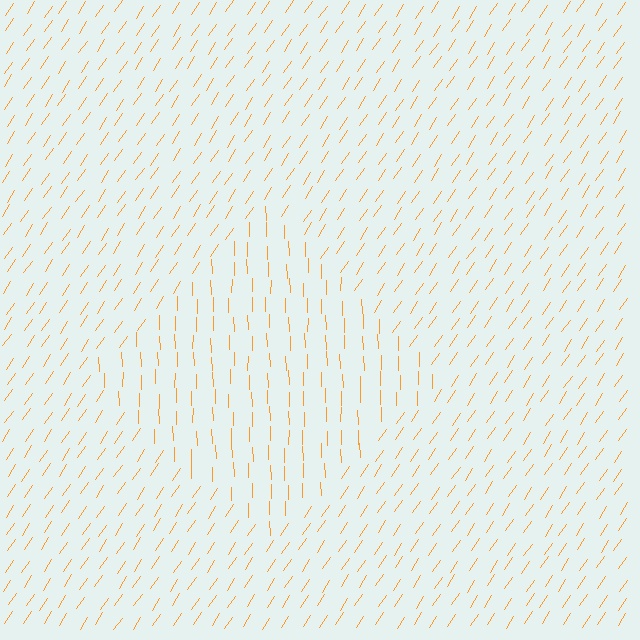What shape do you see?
I see a diamond.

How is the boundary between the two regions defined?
The boundary is defined purely by a change in line orientation (approximately 35 degrees difference). All lines are the same color and thickness.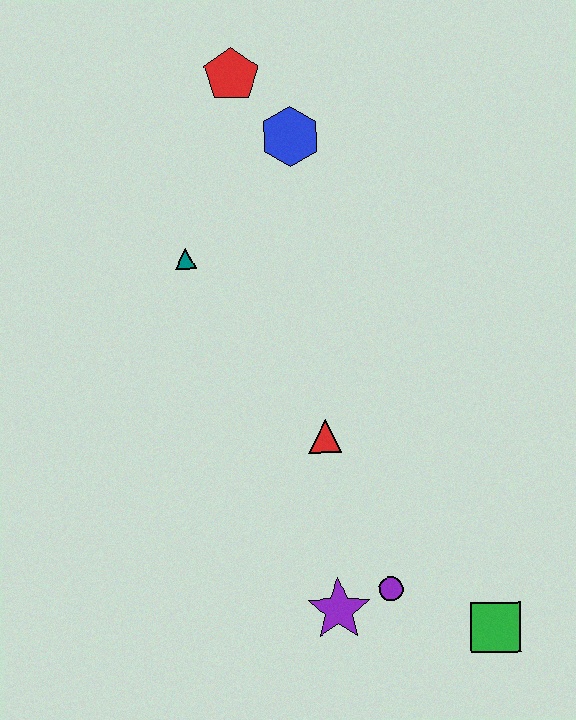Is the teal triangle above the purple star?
Yes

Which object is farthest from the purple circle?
The red pentagon is farthest from the purple circle.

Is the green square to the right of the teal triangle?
Yes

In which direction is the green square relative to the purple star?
The green square is to the right of the purple star.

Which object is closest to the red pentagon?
The blue hexagon is closest to the red pentagon.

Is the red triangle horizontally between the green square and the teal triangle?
Yes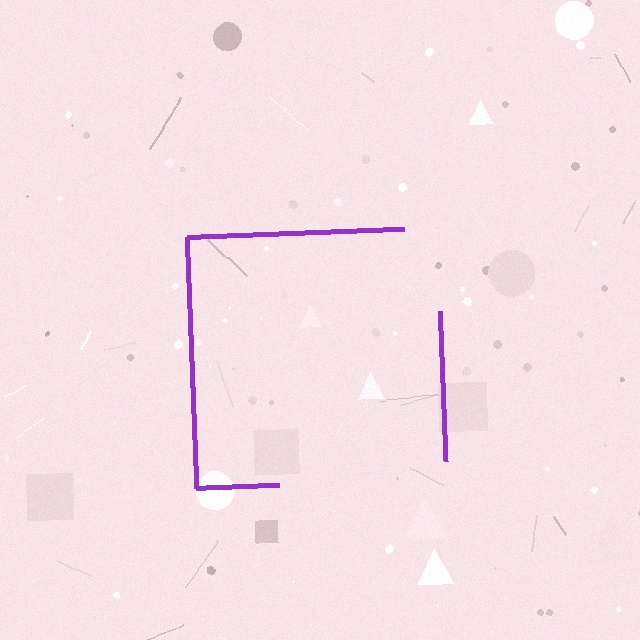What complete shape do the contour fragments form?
The contour fragments form a square.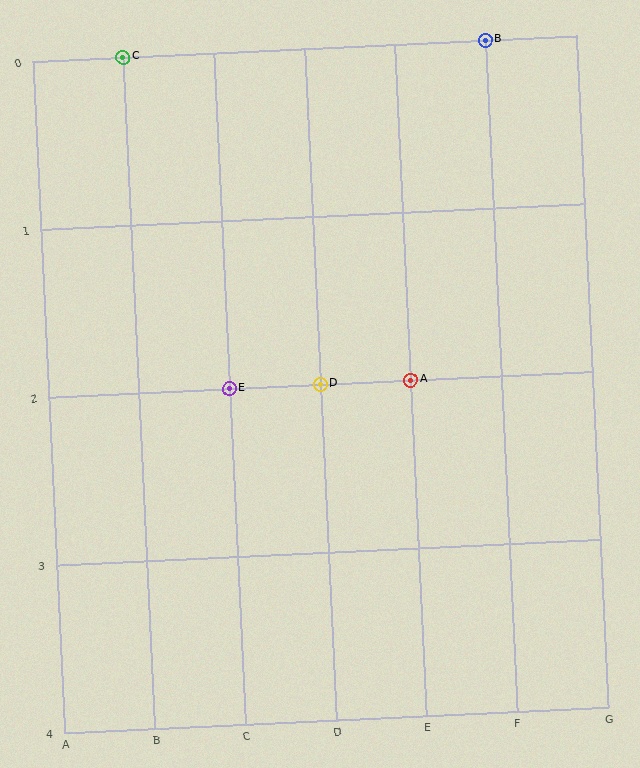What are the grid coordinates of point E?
Point E is at grid coordinates (C, 2).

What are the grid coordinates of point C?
Point C is at grid coordinates (B, 0).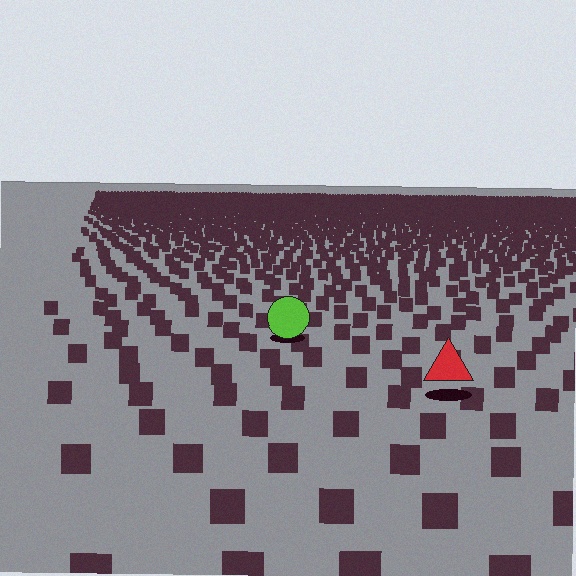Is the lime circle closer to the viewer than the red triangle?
No. The red triangle is closer — you can tell from the texture gradient: the ground texture is coarser near it.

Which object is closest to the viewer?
The red triangle is closest. The texture marks near it are larger and more spread out.